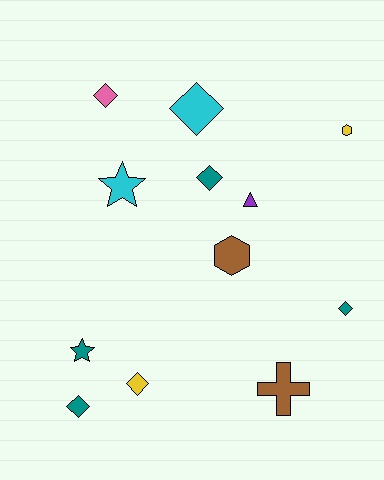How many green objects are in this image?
There are no green objects.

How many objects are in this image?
There are 12 objects.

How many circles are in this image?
There are no circles.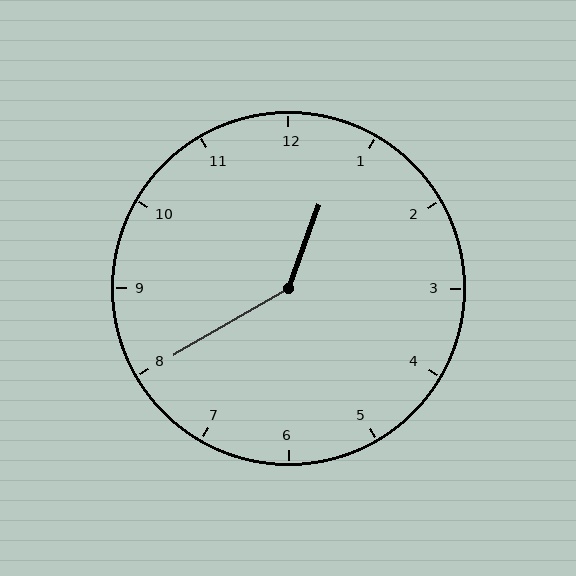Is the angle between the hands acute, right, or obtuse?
It is obtuse.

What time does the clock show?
12:40.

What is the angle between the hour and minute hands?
Approximately 140 degrees.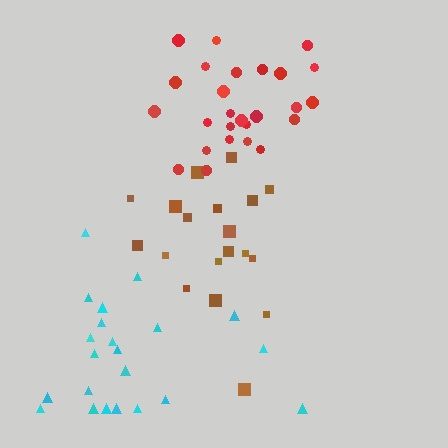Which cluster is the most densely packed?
Red.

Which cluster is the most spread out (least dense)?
Cyan.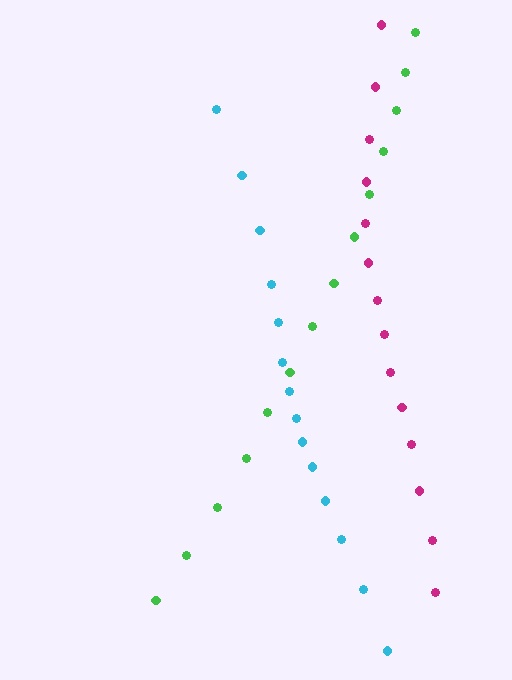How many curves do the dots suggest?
There are 3 distinct paths.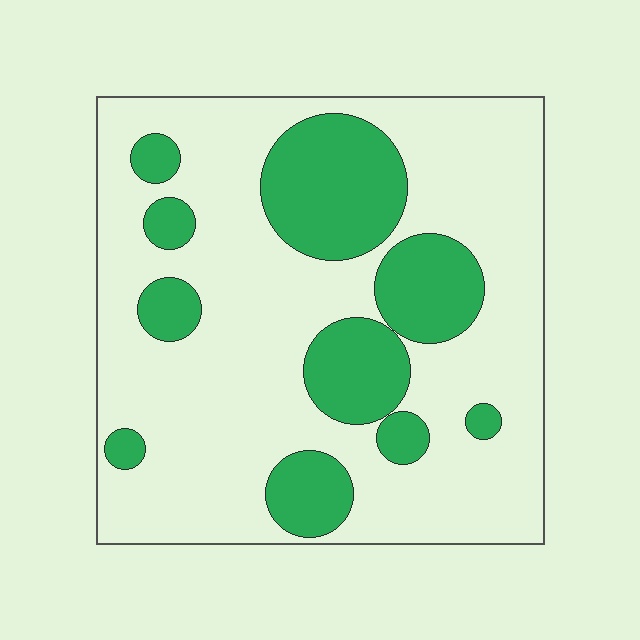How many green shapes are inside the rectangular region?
10.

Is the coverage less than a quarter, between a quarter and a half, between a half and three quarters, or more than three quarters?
Between a quarter and a half.